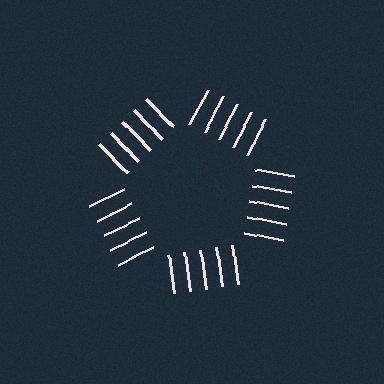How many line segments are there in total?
25 — 5 along each of the 5 edges.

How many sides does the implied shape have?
5 sides — the line-ends trace a pentagon.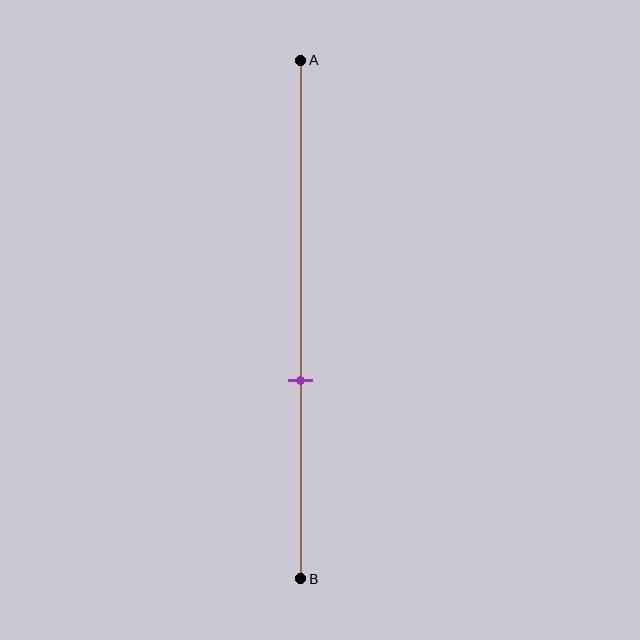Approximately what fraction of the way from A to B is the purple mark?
The purple mark is approximately 60% of the way from A to B.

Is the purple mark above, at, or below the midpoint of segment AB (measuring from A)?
The purple mark is below the midpoint of segment AB.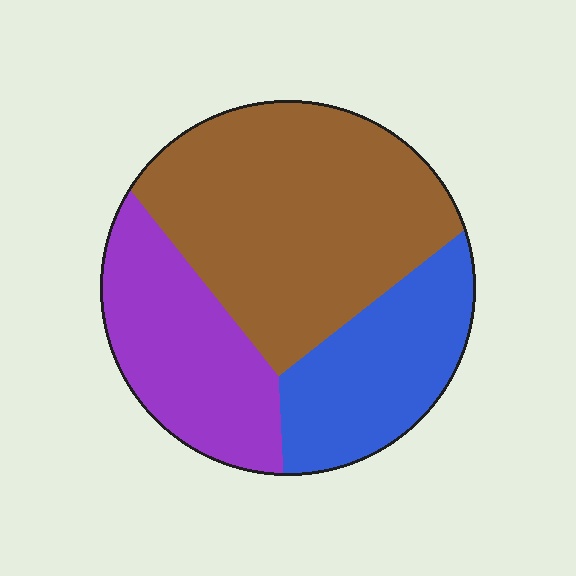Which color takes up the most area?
Brown, at roughly 50%.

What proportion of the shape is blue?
Blue covers 24% of the shape.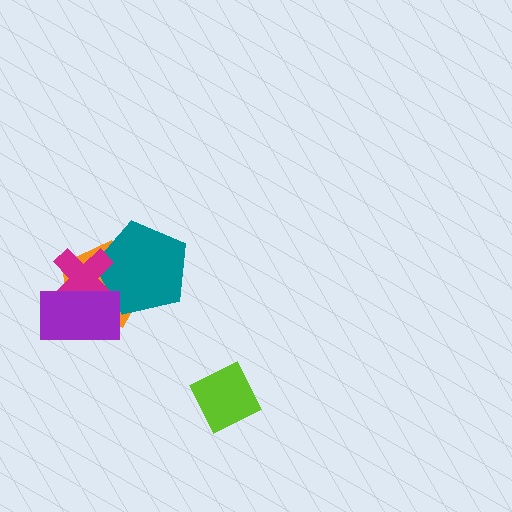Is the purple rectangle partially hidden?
No, no other shape covers it.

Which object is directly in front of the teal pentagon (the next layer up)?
The magenta cross is directly in front of the teal pentagon.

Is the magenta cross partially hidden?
Yes, it is partially covered by another shape.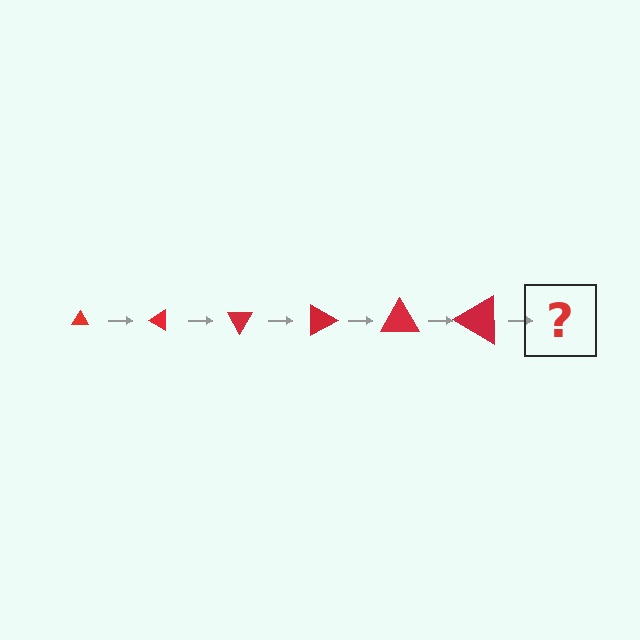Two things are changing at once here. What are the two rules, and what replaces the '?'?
The two rules are that the triangle grows larger each step and it rotates 30 degrees each step. The '?' should be a triangle, larger than the previous one and rotated 180 degrees from the start.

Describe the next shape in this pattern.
It should be a triangle, larger than the previous one and rotated 180 degrees from the start.